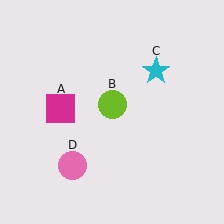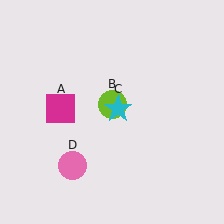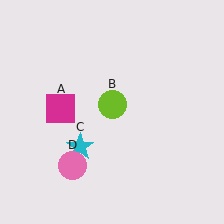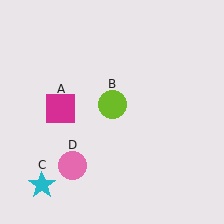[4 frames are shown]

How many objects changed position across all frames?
1 object changed position: cyan star (object C).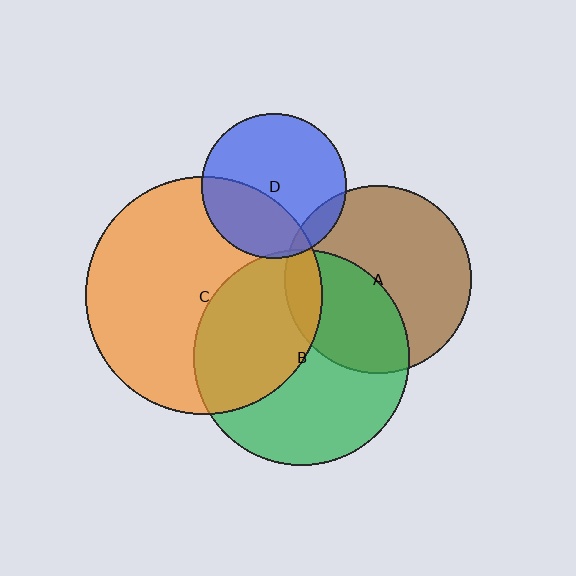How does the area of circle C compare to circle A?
Approximately 1.6 times.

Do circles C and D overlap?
Yes.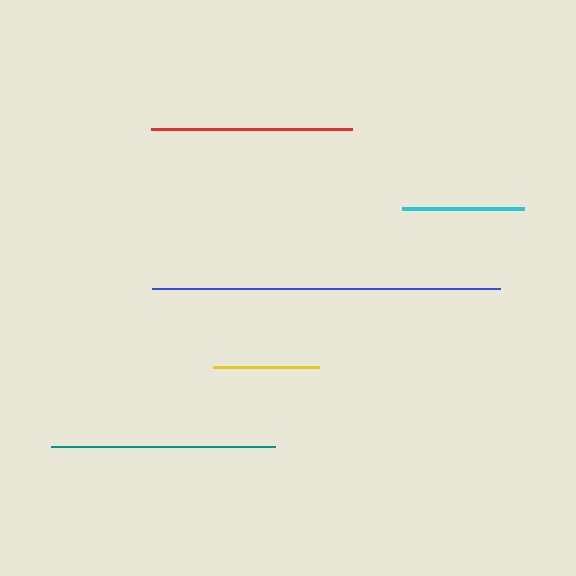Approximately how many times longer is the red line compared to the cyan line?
The red line is approximately 1.6 times the length of the cyan line.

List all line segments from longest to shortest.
From longest to shortest: blue, teal, red, cyan, yellow.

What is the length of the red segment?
The red segment is approximately 201 pixels long.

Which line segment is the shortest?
The yellow line is the shortest at approximately 106 pixels.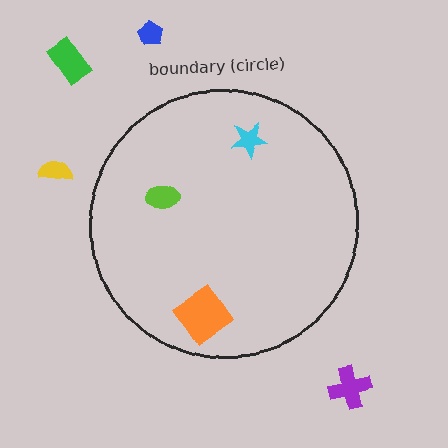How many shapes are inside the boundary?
3 inside, 4 outside.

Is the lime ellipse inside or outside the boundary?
Inside.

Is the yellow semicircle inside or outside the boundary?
Outside.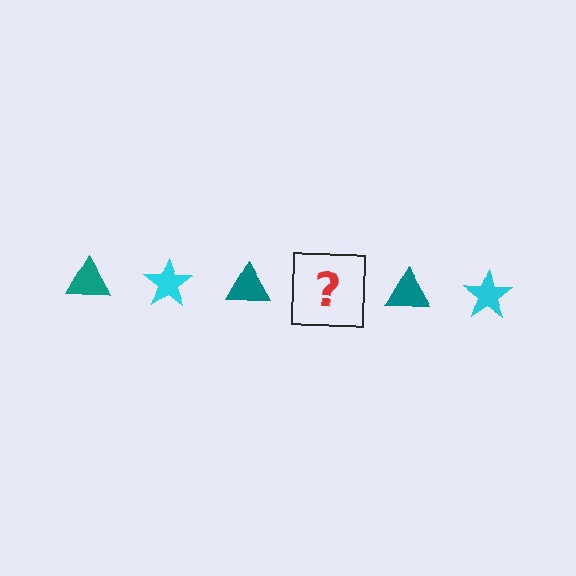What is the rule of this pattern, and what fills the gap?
The rule is that the pattern alternates between teal triangle and cyan star. The gap should be filled with a cyan star.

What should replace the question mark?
The question mark should be replaced with a cyan star.